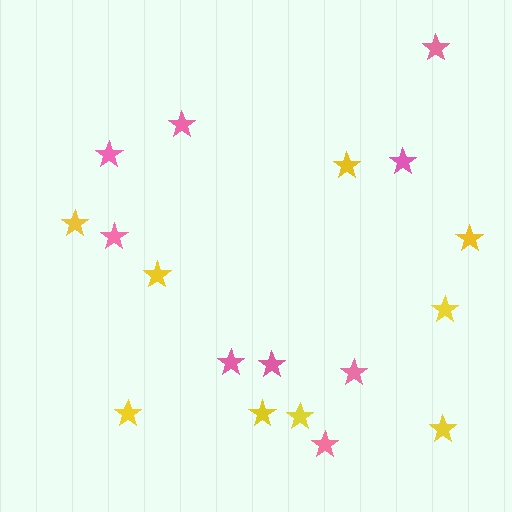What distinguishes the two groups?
There are 2 groups: one group of yellow stars (9) and one group of pink stars (9).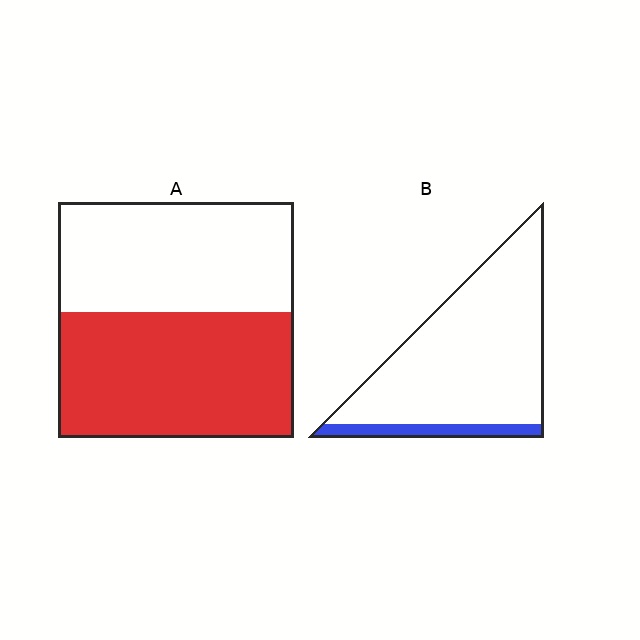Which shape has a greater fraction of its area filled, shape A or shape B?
Shape A.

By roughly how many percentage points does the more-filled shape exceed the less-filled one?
By roughly 40 percentage points (A over B).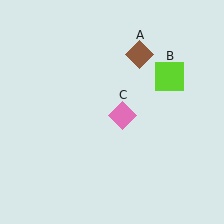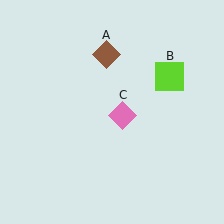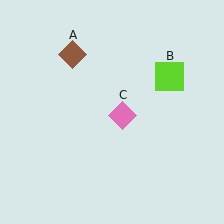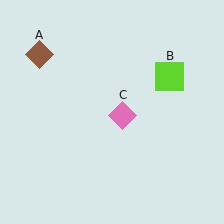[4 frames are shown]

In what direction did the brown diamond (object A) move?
The brown diamond (object A) moved left.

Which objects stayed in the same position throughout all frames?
Lime square (object B) and pink diamond (object C) remained stationary.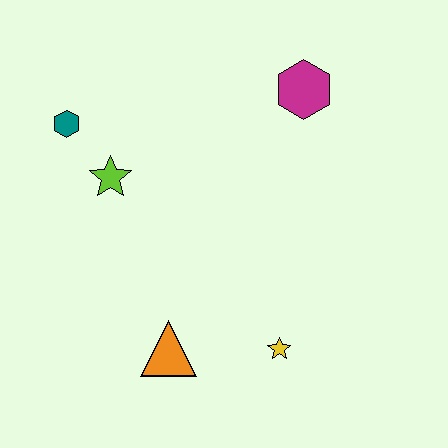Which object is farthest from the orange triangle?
The magenta hexagon is farthest from the orange triangle.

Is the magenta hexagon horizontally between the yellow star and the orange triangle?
No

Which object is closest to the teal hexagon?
The lime star is closest to the teal hexagon.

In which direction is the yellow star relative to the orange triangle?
The yellow star is to the right of the orange triangle.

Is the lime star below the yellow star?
No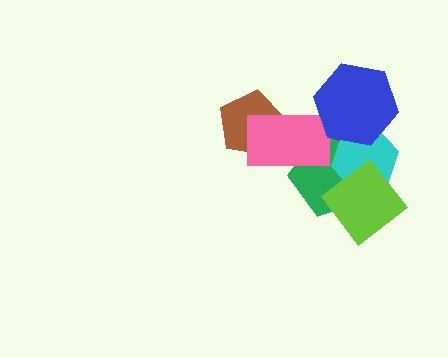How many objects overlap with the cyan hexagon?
4 objects overlap with the cyan hexagon.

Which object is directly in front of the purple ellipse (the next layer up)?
The green pentagon is directly in front of the purple ellipse.